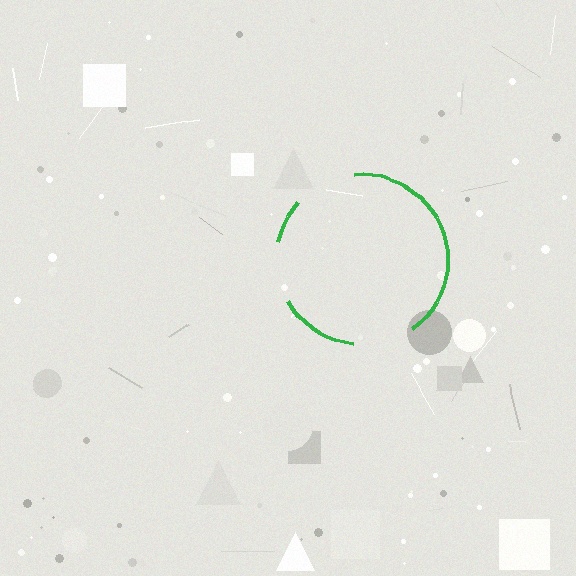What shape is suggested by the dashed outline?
The dashed outline suggests a circle.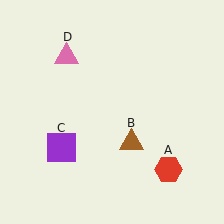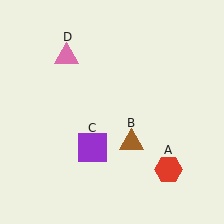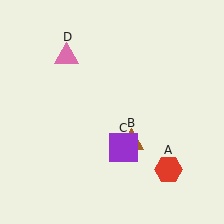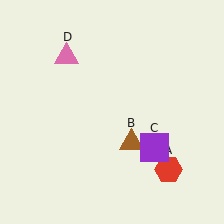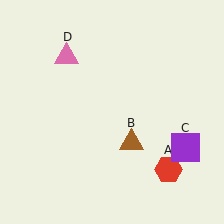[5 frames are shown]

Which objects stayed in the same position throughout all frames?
Red hexagon (object A) and brown triangle (object B) and pink triangle (object D) remained stationary.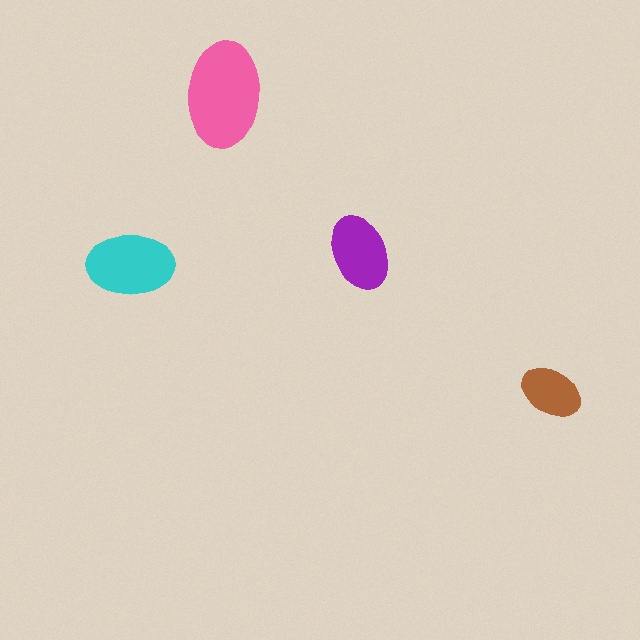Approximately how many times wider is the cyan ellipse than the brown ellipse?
About 1.5 times wider.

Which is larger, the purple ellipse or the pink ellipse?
The pink one.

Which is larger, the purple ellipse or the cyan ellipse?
The cyan one.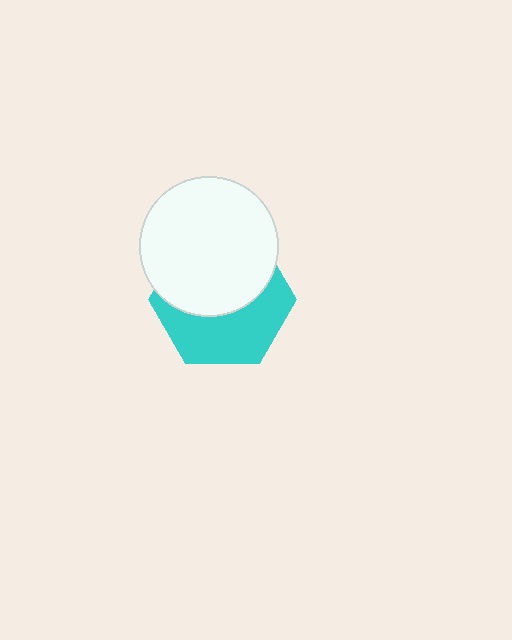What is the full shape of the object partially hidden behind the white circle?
The partially hidden object is a cyan hexagon.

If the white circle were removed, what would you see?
You would see the complete cyan hexagon.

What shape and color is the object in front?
The object in front is a white circle.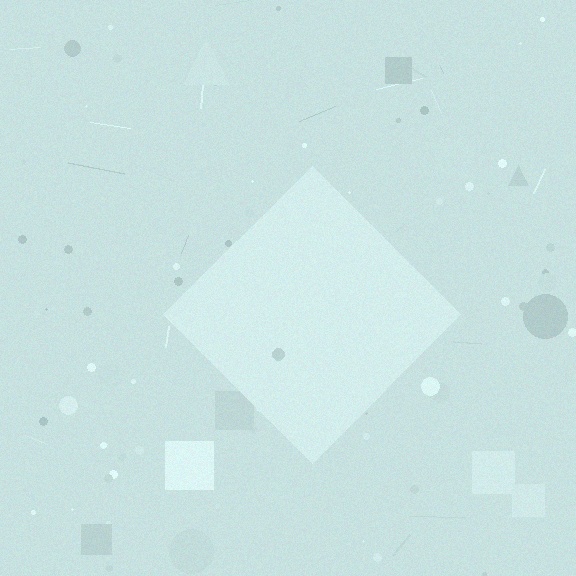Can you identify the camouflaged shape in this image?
The camouflaged shape is a diamond.